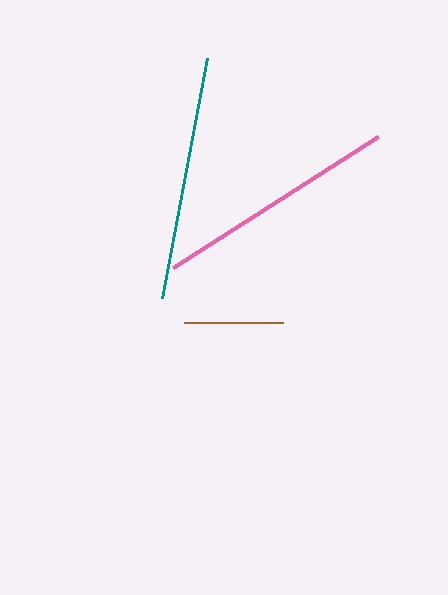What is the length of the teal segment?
The teal segment is approximately 245 pixels long.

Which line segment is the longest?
The teal line is the longest at approximately 245 pixels.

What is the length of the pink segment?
The pink segment is approximately 243 pixels long.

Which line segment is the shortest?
The brown line is the shortest at approximately 99 pixels.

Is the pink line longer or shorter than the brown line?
The pink line is longer than the brown line.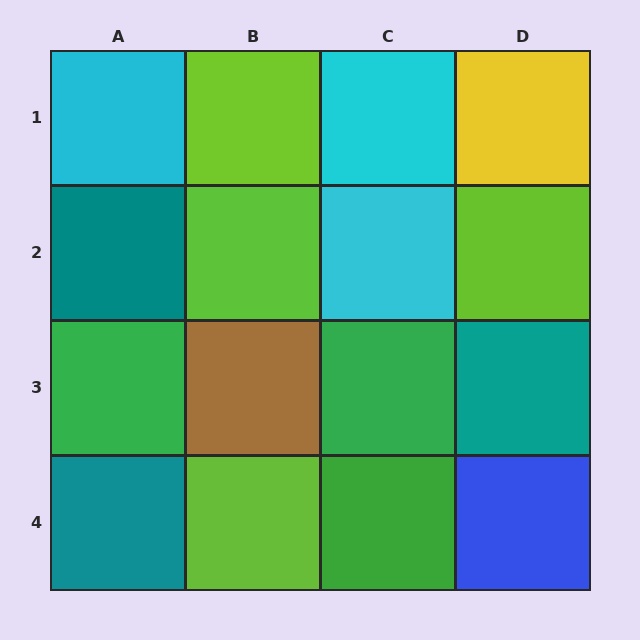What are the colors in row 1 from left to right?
Cyan, lime, cyan, yellow.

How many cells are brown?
1 cell is brown.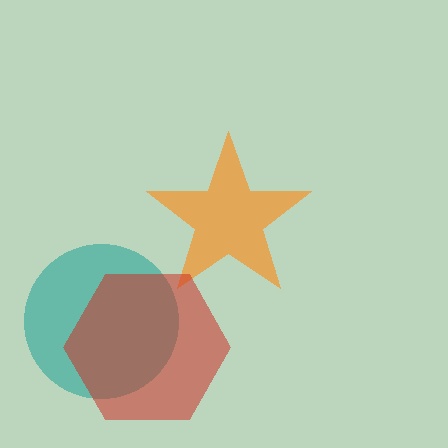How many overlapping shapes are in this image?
There are 3 overlapping shapes in the image.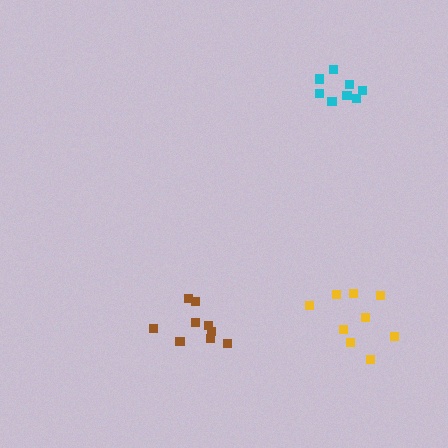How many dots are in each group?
Group 1: 8 dots, Group 2: 9 dots, Group 3: 9 dots (26 total).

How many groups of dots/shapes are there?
There are 3 groups.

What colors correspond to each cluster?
The clusters are colored: cyan, brown, yellow.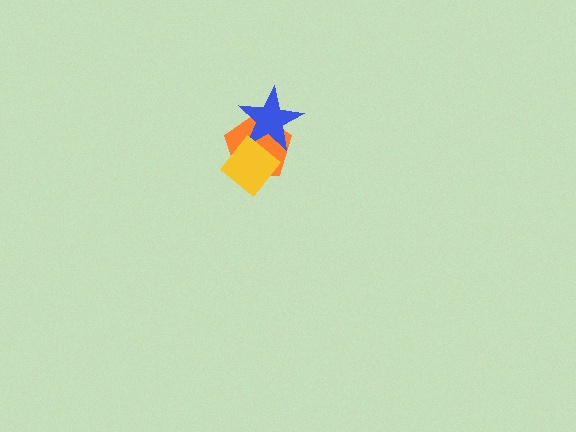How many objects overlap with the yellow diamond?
2 objects overlap with the yellow diamond.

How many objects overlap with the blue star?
2 objects overlap with the blue star.